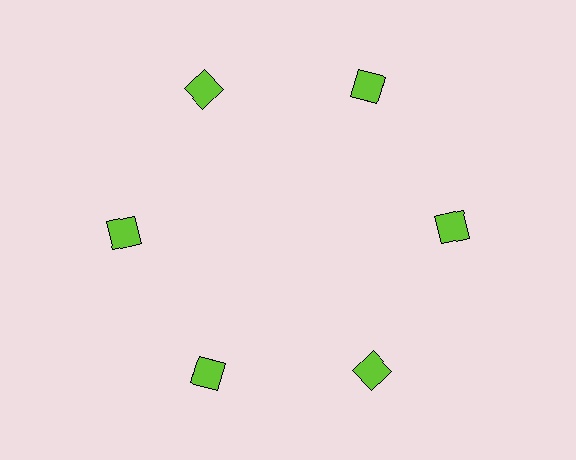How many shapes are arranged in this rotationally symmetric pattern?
There are 6 shapes, arranged in 6 groups of 1.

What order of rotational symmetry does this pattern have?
This pattern has 6-fold rotational symmetry.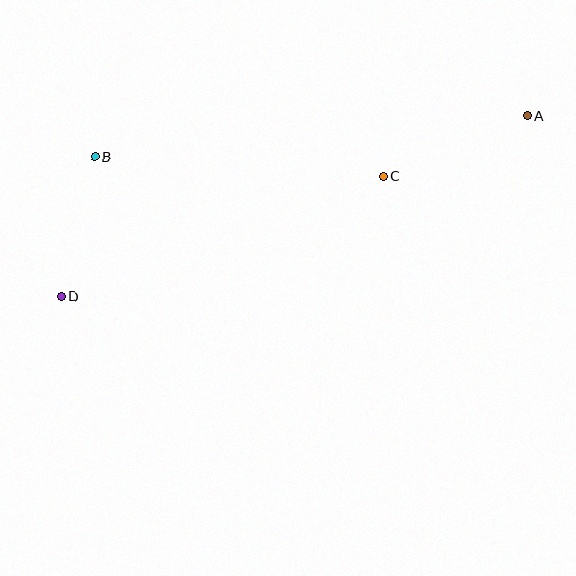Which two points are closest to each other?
Points B and D are closest to each other.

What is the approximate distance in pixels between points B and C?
The distance between B and C is approximately 289 pixels.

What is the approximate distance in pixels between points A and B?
The distance between A and B is approximately 434 pixels.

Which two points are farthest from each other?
Points A and D are farthest from each other.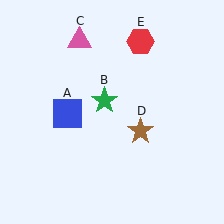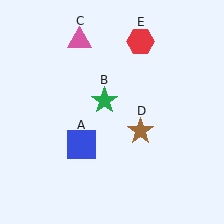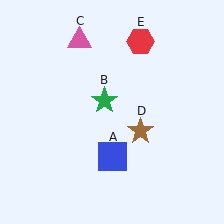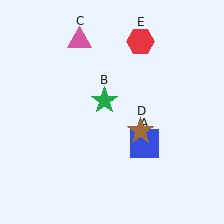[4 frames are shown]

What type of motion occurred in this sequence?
The blue square (object A) rotated counterclockwise around the center of the scene.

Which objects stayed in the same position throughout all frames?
Green star (object B) and pink triangle (object C) and brown star (object D) and red hexagon (object E) remained stationary.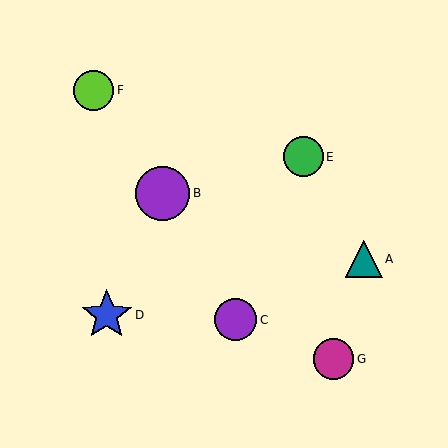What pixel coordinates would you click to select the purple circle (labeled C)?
Click at (236, 320) to select the purple circle C.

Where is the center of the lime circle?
The center of the lime circle is at (93, 90).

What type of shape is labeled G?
Shape G is a magenta circle.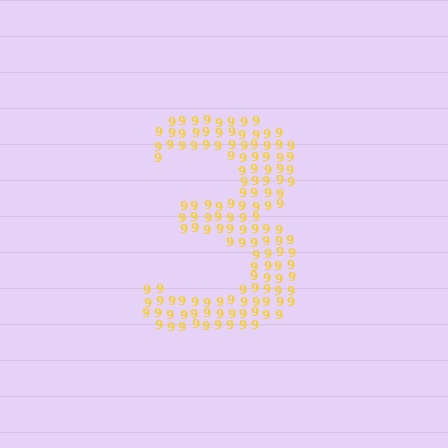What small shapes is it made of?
It is made of small digit 9's.